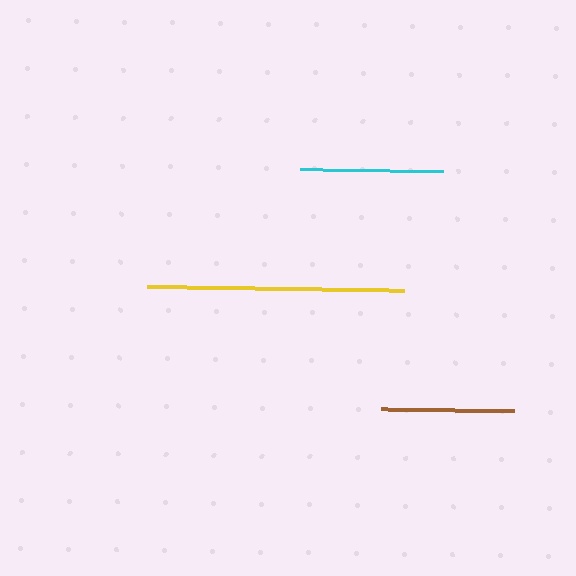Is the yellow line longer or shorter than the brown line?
The yellow line is longer than the brown line.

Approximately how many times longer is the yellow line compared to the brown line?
The yellow line is approximately 1.9 times the length of the brown line.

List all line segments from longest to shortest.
From longest to shortest: yellow, cyan, brown.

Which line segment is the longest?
The yellow line is the longest at approximately 256 pixels.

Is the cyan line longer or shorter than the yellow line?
The yellow line is longer than the cyan line.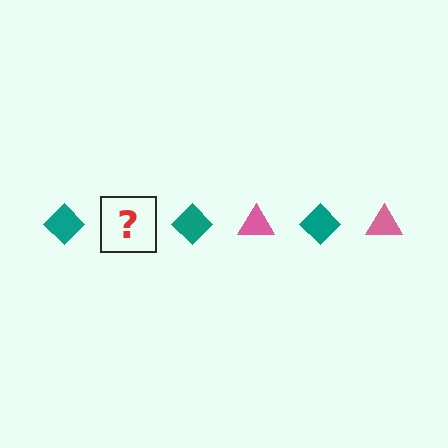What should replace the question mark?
The question mark should be replaced with a pink triangle.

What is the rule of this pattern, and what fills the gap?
The rule is that the pattern alternates between teal diamond and pink triangle. The gap should be filled with a pink triangle.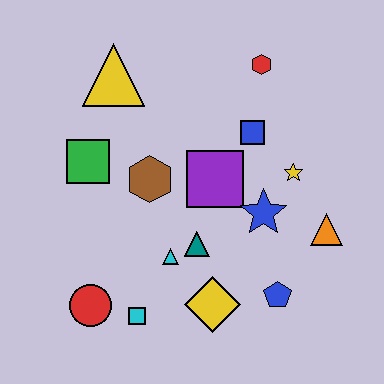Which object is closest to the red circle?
The cyan square is closest to the red circle.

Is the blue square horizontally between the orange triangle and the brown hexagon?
Yes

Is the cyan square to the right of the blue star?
No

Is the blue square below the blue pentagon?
No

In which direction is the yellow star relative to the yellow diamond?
The yellow star is above the yellow diamond.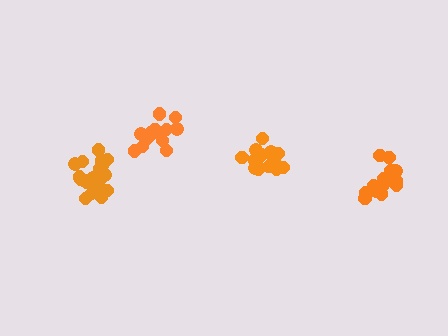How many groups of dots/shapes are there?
There are 4 groups.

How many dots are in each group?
Group 1: 20 dots, Group 2: 15 dots, Group 3: 18 dots, Group 4: 16 dots (69 total).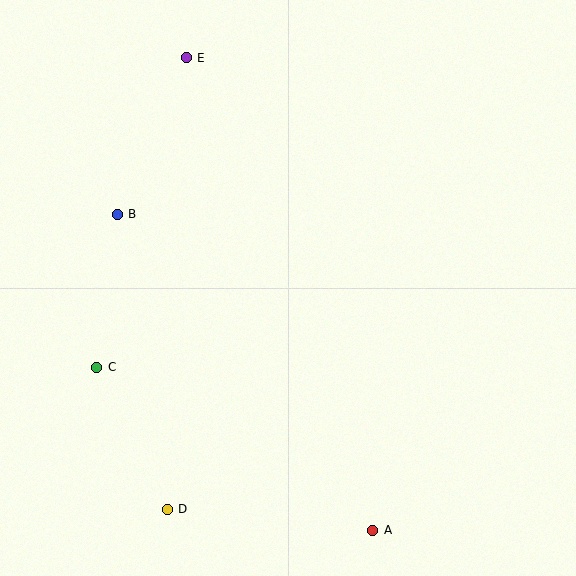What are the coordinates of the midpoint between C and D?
The midpoint between C and D is at (132, 438).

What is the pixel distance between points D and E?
The distance between D and E is 452 pixels.